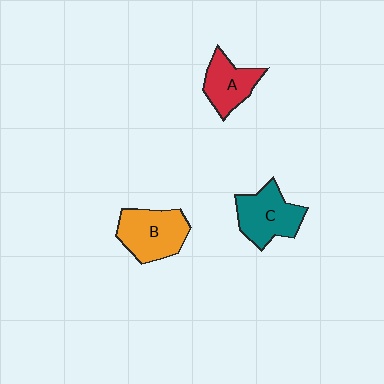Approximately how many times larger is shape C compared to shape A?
Approximately 1.2 times.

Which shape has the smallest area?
Shape A (red).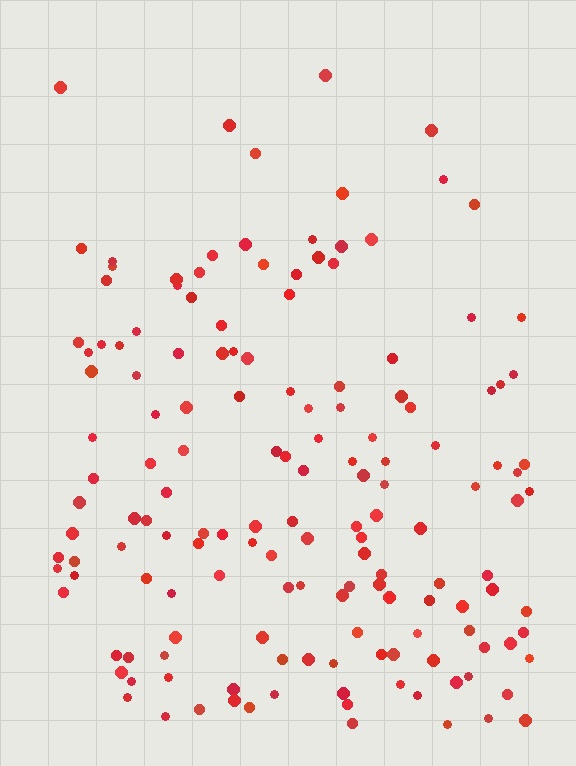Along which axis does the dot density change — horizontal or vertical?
Vertical.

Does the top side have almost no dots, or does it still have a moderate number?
Still a moderate number, just noticeably fewer than the bottom.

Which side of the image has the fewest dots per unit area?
The top.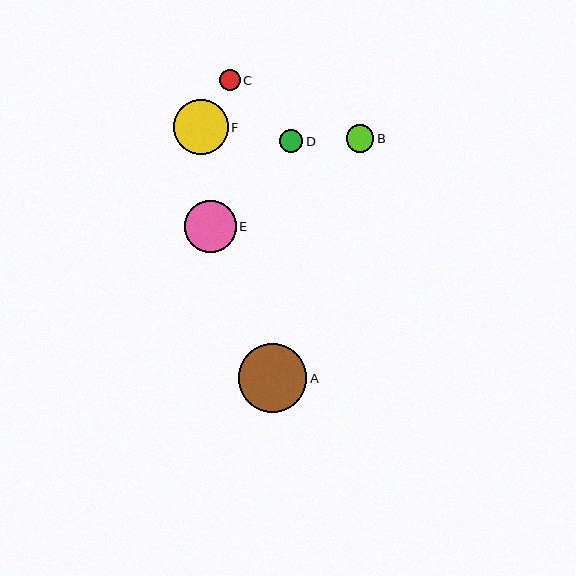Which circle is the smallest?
Circle C is the smallest with a size of approximately 21 pixels.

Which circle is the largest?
Circle A is the largest with a size of approximately 68 pixels.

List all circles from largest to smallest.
From largest to smallest: A, F, E, B, D, C.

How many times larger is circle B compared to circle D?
Circle B is approximately 1.2 times the size of circle D.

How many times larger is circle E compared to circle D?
Circle E is approximately 2.2 times the size of circle D.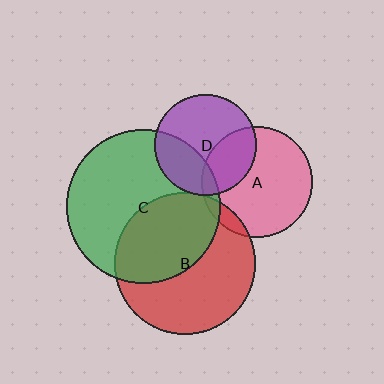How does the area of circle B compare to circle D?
Approximately 1.9 times.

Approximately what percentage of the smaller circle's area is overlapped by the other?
Approximately 5%.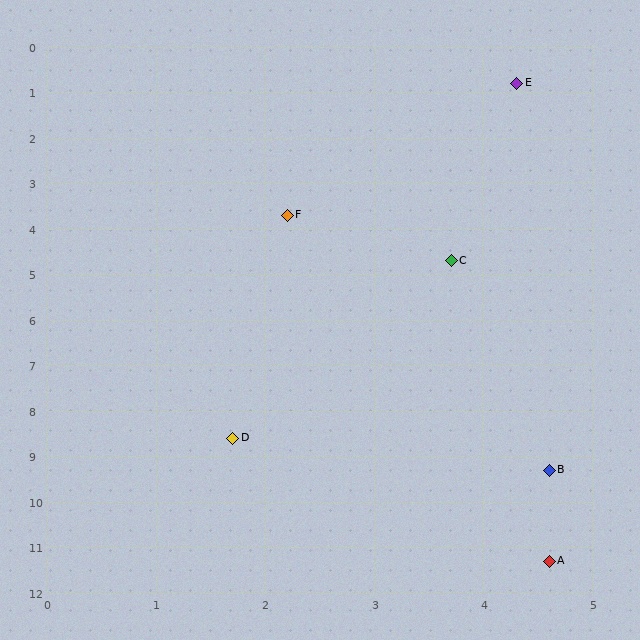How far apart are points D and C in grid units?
Points D and C are about 4.4 grid units apart.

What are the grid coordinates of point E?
Point E is at approximately (4.3, 0.8).